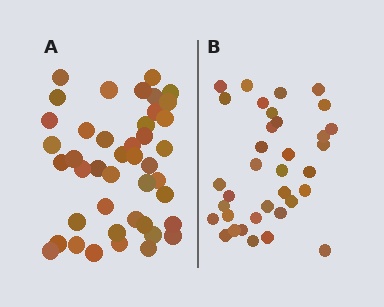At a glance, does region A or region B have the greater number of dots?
Region A (the left region) has more dots.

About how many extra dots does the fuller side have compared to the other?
Region A has roughly 8 or so more dots than region B.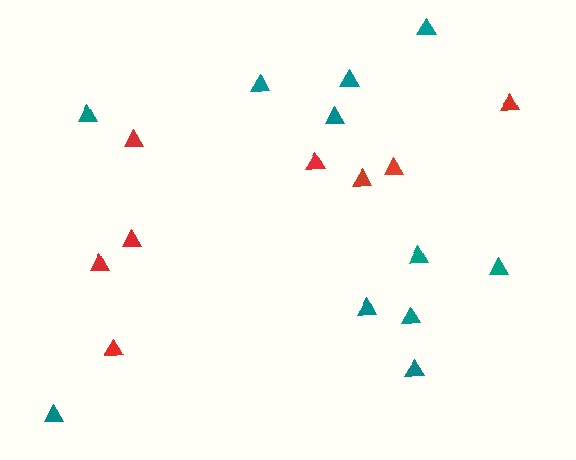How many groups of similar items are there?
There are 2 groups: one group of red triangles (8) and one group of teal triangles (11).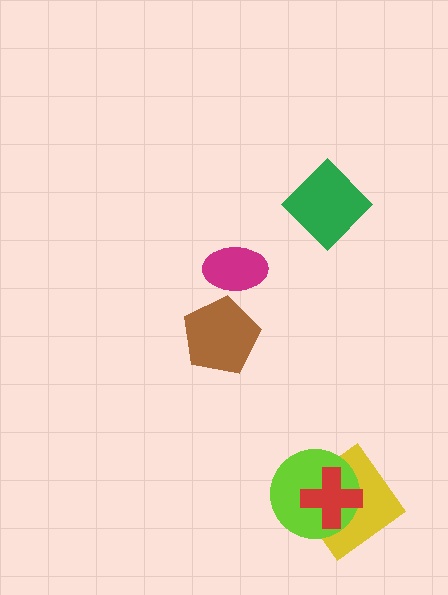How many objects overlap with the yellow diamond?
2 objects overlap with the yellow diamond.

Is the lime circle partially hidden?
Yes, it is partially covered by another shape.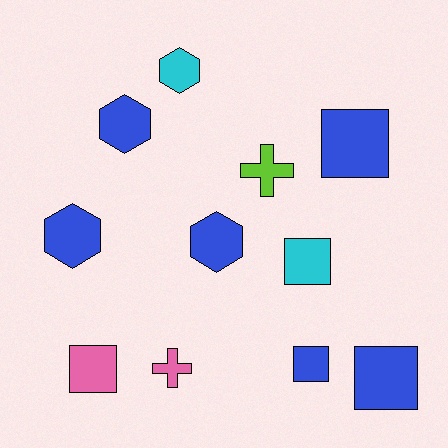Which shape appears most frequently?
Square, with 5 objects.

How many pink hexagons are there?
There are no pink hexagons.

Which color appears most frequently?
Blue, with 6 objects.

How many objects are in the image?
There are 11 objects.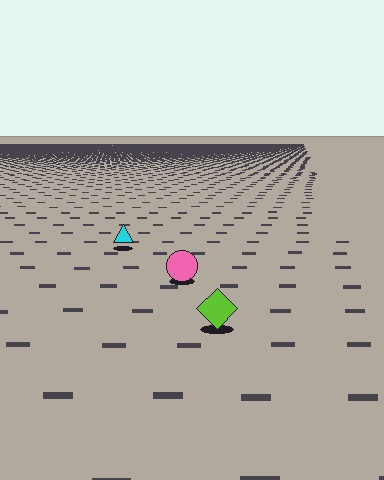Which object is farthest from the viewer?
The cyan triangle is farthest from the viewer. It appears smaller and the ground texture around it is denser.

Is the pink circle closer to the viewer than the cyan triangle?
Yes. The pink circle is closer — you can tell from the texture gradient: the ground texture is coarser near it.